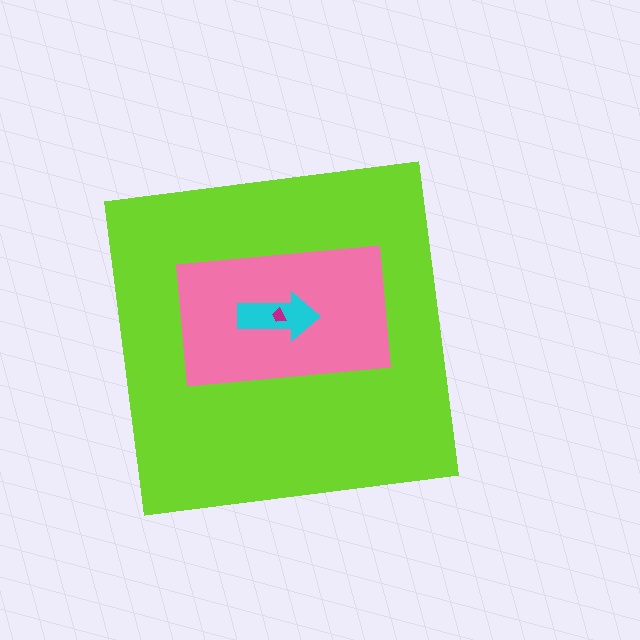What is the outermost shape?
The lime square.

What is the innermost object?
The magenta trapezoid.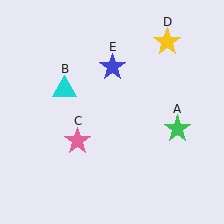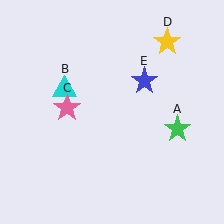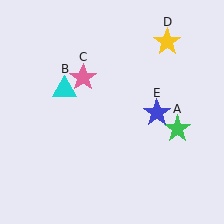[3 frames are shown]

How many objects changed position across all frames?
2 objects changed position: pink star (object C), blue star (object E).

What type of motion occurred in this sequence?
The pink star (object C), blue star (object E) rotated clockwise around the center of the scene.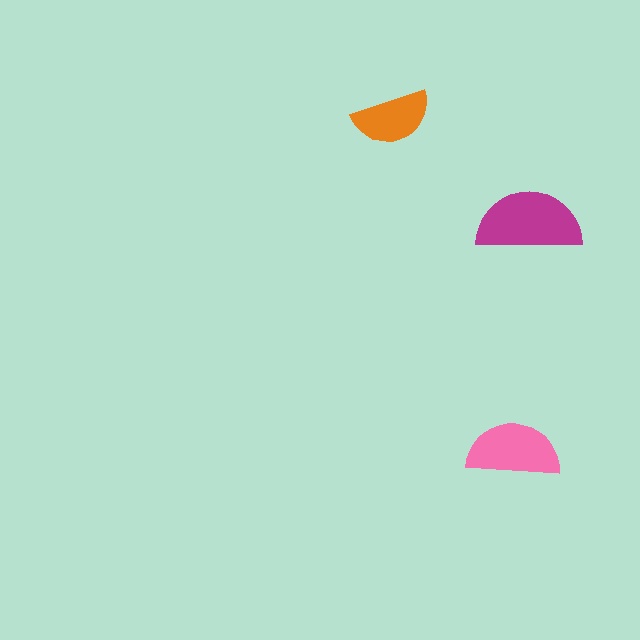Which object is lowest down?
The pink semicircle is bottommost.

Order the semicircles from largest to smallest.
the magenta one, the pink one, the orange one.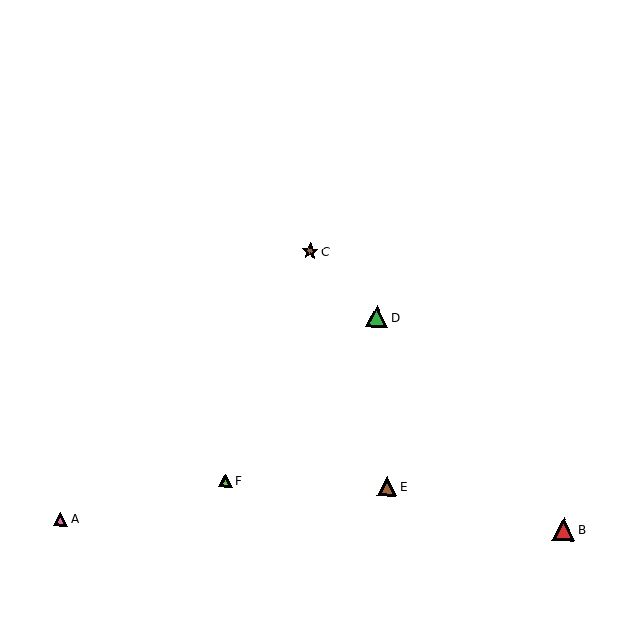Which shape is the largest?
The red triangle (labeled B) is the largest.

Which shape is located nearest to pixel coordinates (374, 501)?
The brown triangle (labeled E) at (387, 486) is nearest to that location.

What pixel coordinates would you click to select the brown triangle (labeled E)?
Click at (387, 486) to select the brown triangle E.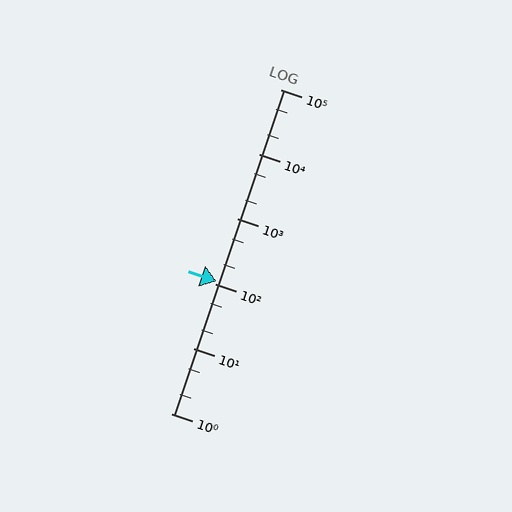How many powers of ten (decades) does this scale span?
The scale spans 5 decades, from 1 to 100000.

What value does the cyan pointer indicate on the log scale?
The pointer indicates approximately 110.